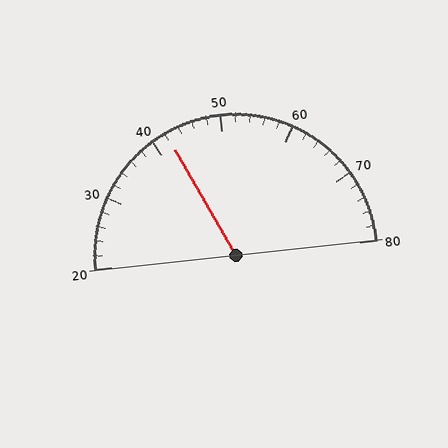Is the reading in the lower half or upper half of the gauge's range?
The reading is in the lower half of the range (20 to 80).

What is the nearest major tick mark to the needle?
The nearest major tick mark is 40.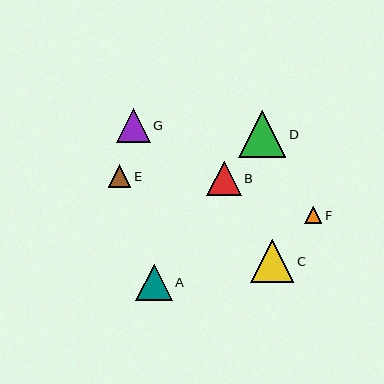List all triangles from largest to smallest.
From largest to smallest: D, C, A, B, G, E, F.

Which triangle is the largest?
Triangle D is the largest with a size of approximately 47 pixels.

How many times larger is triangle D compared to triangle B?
Triangle D is approximately 1.4 times the size of triangle B.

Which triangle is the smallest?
Triangle F is the smallest with a size of approximately 17 pixels.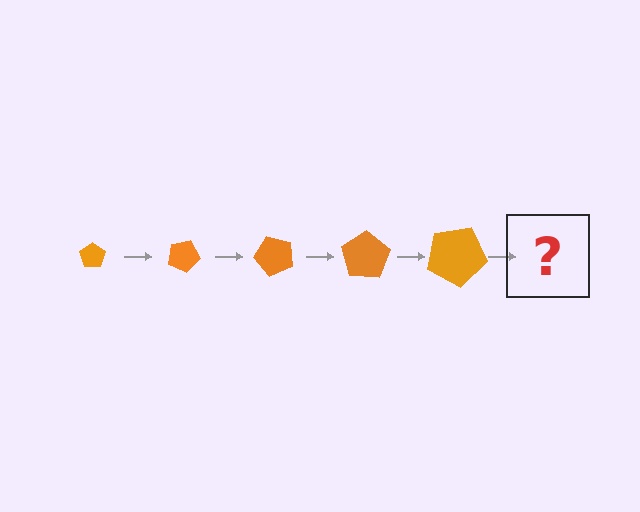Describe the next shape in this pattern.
It should be a pentagon, larger than the previous one and rotated 125 degrees from the start.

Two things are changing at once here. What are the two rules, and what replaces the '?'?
The two rules are that the pentagon grows larger each step and it rotates 25 degrees each step. The '?' should be a pentagon, larger than the previous one and rotated 125 degrees from the start.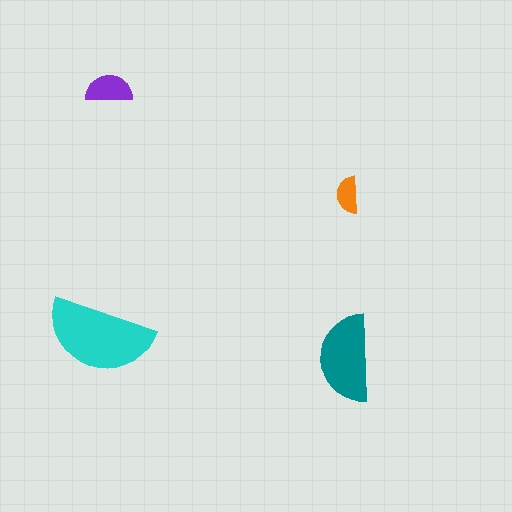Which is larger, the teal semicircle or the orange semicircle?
The teal one.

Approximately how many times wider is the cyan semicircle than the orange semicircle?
About 3 times wider.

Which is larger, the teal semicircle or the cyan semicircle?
The cyan one.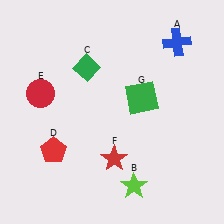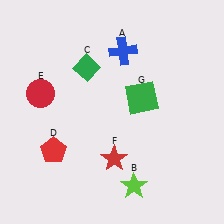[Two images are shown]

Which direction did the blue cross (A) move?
The blue cross (A) moved left.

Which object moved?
The blue cross (A) moved left.